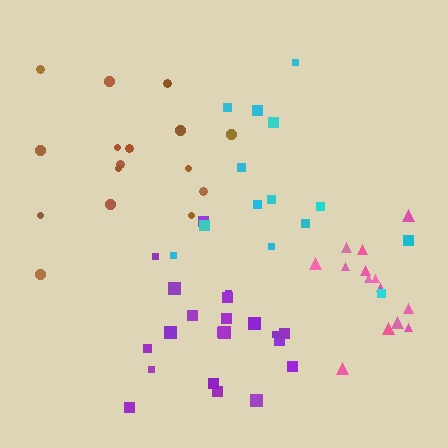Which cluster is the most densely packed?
Purple.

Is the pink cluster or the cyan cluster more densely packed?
Pink.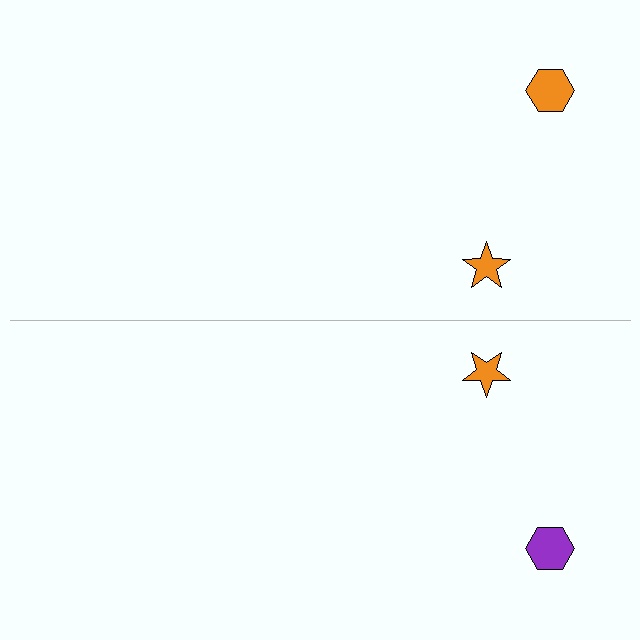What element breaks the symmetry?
The purple hexagon on the bottom side breaks the symmetry — its mirror counterpart is orange.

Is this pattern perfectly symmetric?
No, the pattern is not perfectly symmetric. The purple hexagon on the bottom side breaks the symmetry — its mirror counterpart is orange.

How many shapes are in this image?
There are 4 shapes in this image.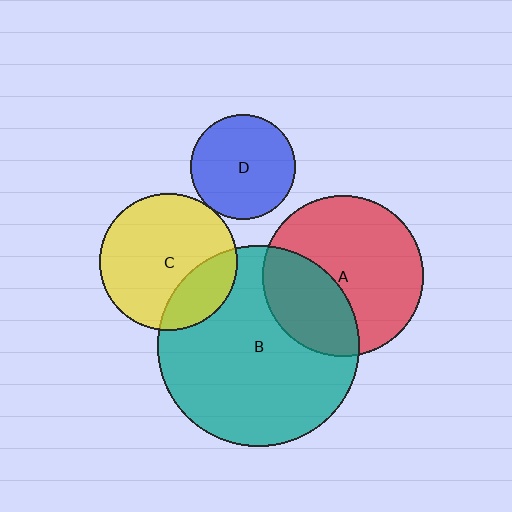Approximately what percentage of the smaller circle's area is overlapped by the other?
Approximately 5%.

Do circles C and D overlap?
Yes.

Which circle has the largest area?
Circle B (teal).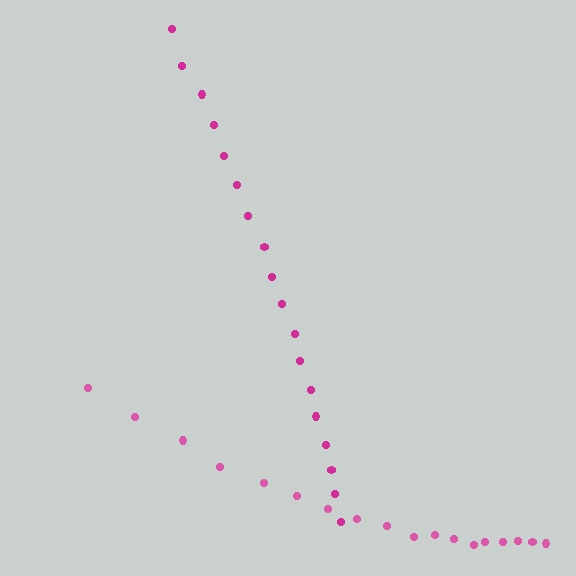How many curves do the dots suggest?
There are 2 distinct paths.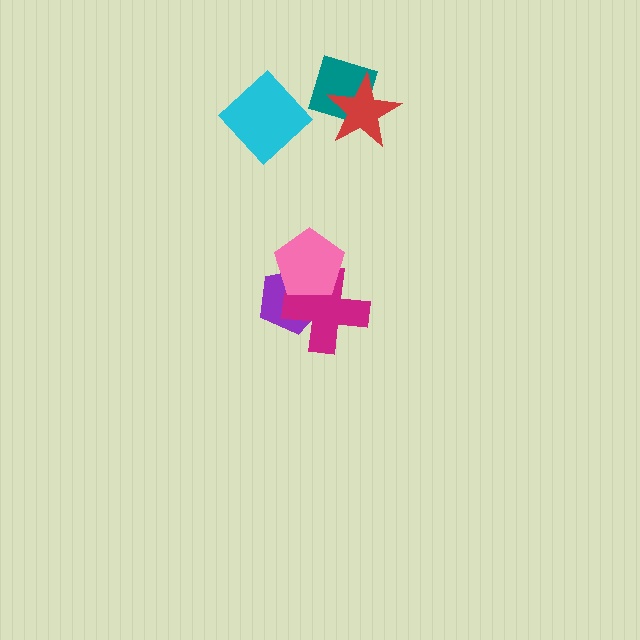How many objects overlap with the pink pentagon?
2 objects overlap with the pink pentagon.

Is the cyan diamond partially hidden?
No, no other shape covers it.